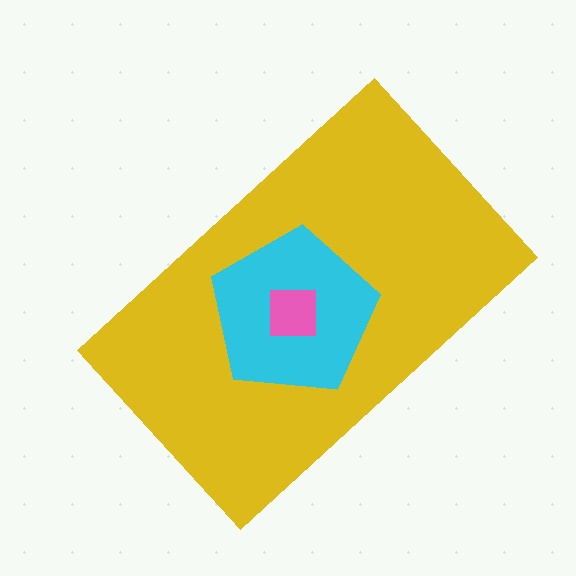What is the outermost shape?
The yellow rectangle.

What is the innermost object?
The pink square.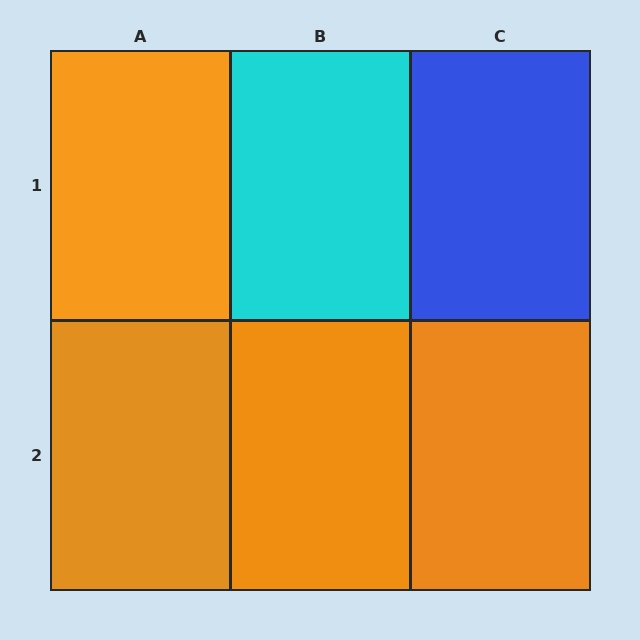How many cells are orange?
4 cells are orange.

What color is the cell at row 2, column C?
Orange.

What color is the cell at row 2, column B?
Orange.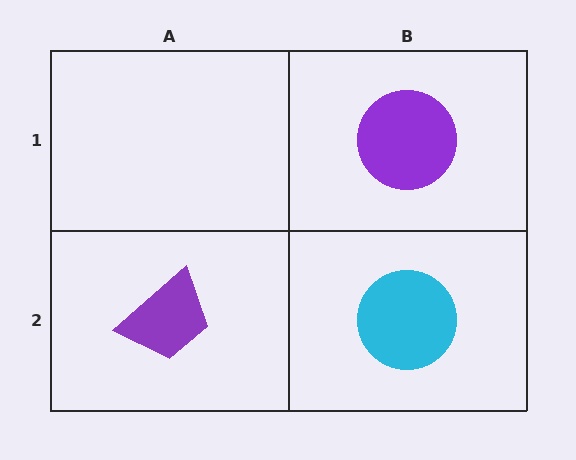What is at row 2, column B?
A cyan circle.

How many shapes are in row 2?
2 shapes.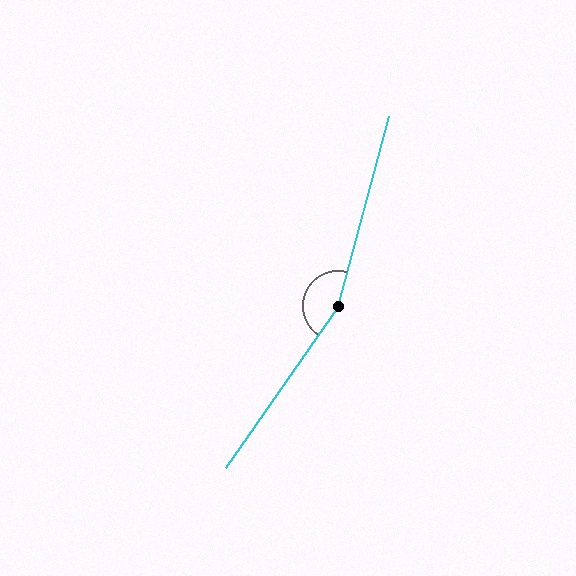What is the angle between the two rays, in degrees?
Approximately 160 degrees.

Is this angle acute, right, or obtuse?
It is obtuse.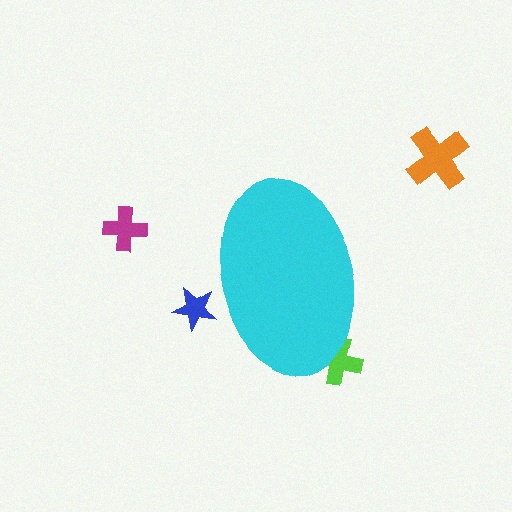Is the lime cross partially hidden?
Yes, the lime cross is partially hidden behind the cyan ellipse.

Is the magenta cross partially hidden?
No, the magenta cross is fully visible.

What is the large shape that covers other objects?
A cyan ellipse.